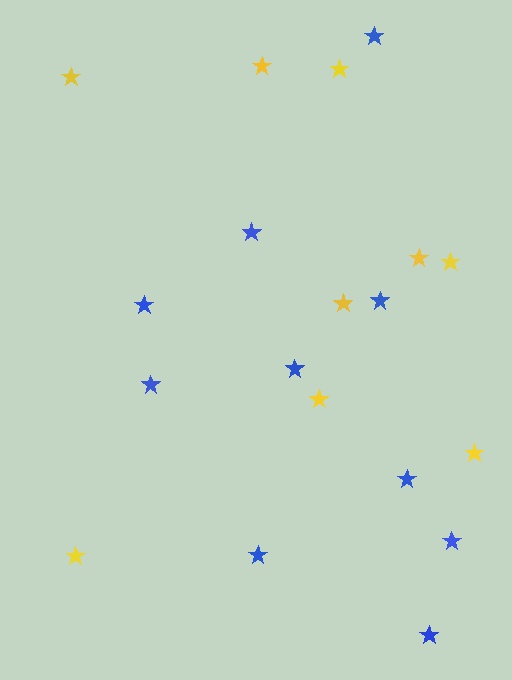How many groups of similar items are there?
There are 2 groups: one group of blue stars (10) and one group of yellow stars (9).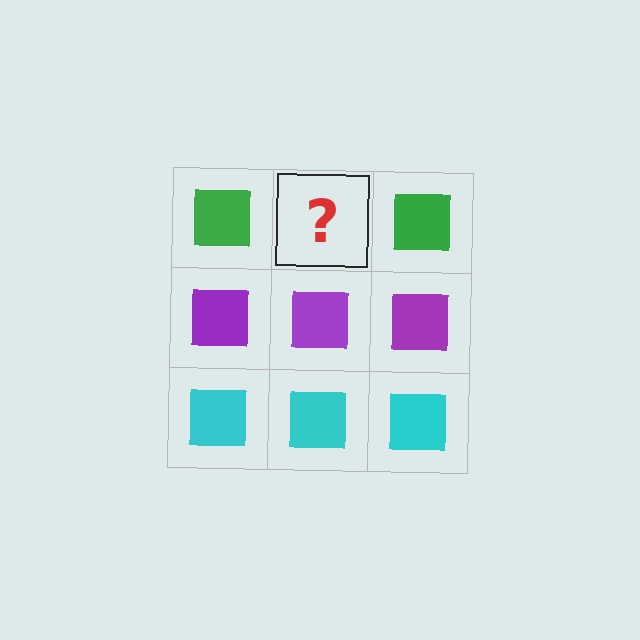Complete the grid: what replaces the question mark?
The question mark should be replaced with a green square.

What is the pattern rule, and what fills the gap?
The rule is that each row has a consistent color. The gap should be filled with a green square.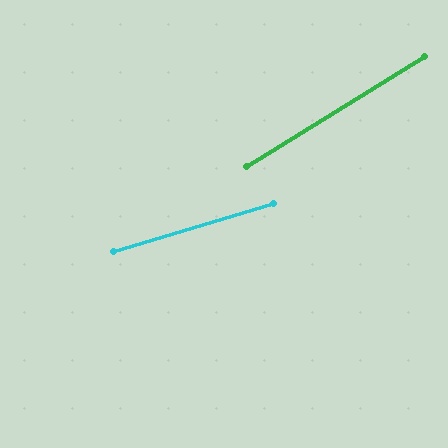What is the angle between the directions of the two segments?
Approximately 15 degrees.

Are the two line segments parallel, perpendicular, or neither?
Neither parallel nor perpendicular — they differ by about 15°.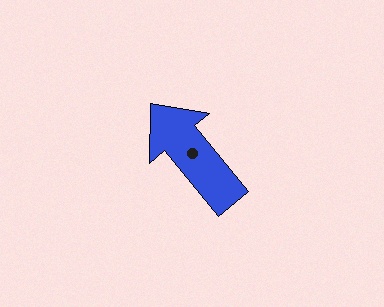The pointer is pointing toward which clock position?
Roughly 11 o'clock.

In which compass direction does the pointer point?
Northwest.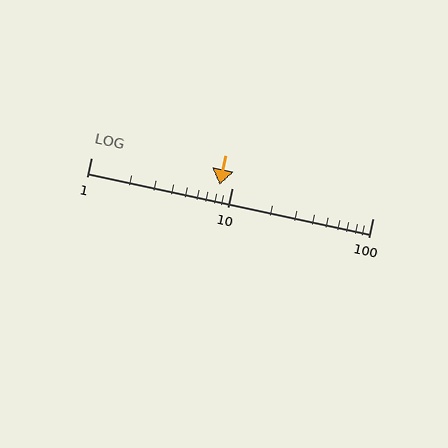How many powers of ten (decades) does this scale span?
The scale spans 2 decades, from 1 to 100.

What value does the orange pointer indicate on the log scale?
The pointer indicates approximately 8.2.